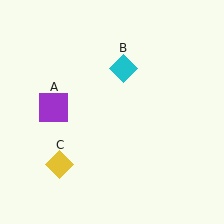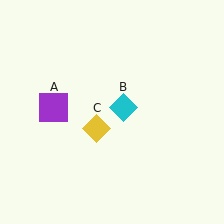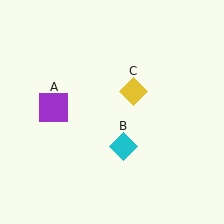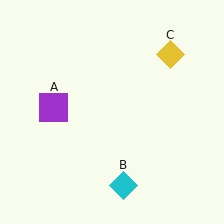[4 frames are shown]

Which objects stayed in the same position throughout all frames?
Purple square (object A) remained stationary.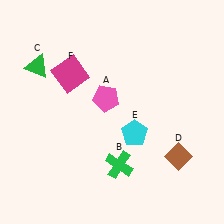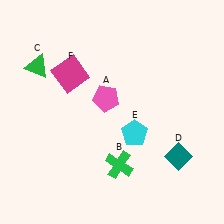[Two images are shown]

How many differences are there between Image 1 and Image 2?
There is 1 difference between the two images.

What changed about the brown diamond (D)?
In Image 1, D is brown. In Image 2, it changed to teal.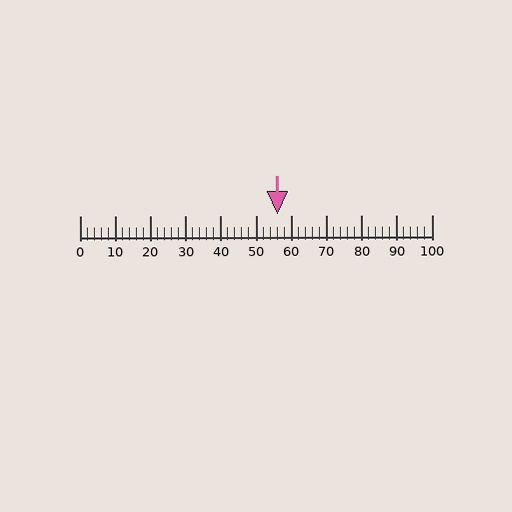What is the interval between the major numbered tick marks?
The major tick marks are spaced 10 units apart.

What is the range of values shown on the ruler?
The ruler shows values from 0 to 100.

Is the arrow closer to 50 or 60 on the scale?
The arrow is closer to 60.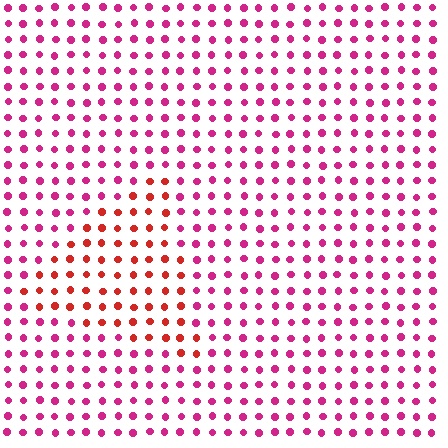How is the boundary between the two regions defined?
The boundary is defined purely by a slight shift in hue (about 37 degrees). Spacing, size, and orientation are identical on both sides.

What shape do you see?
I see a triangle.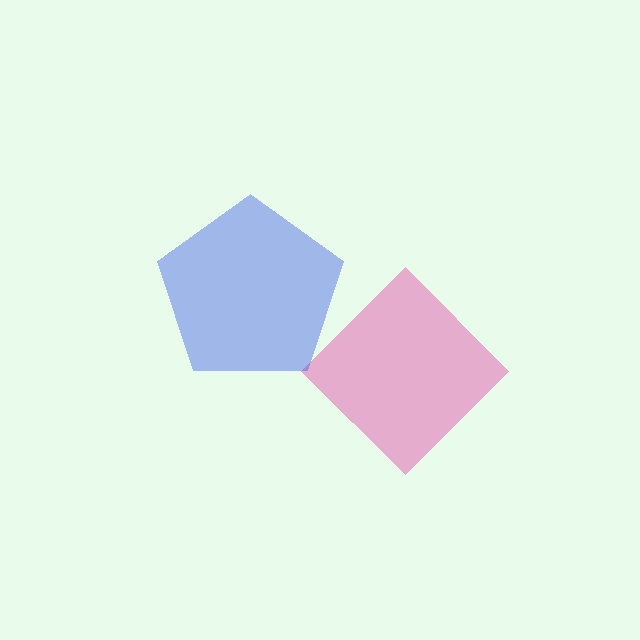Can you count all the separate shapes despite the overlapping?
Yes, there are 2 separate shapes.